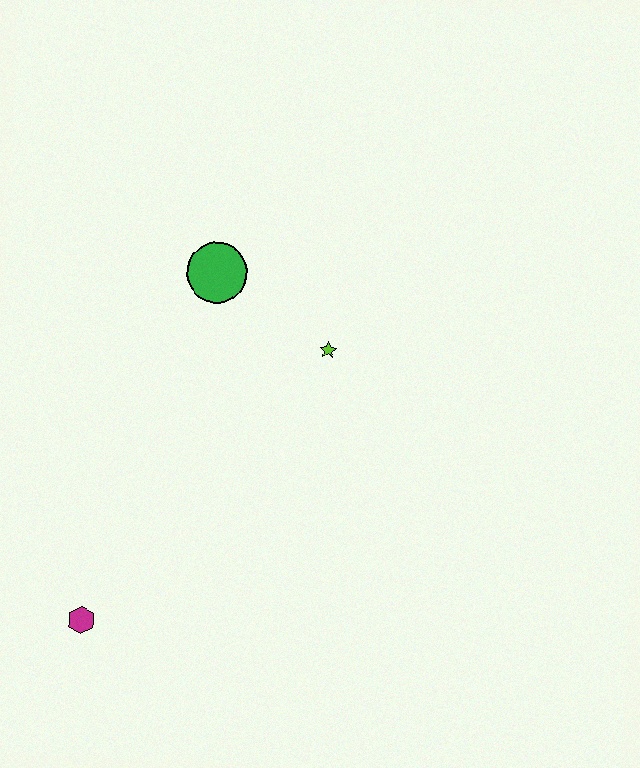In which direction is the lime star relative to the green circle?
The lime star is to the right of the green circle.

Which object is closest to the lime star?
The green circle is closest to the lime star.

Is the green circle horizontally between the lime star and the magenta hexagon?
Yes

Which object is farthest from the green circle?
The magenta hexagon is farthest from the green circle.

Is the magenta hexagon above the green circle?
No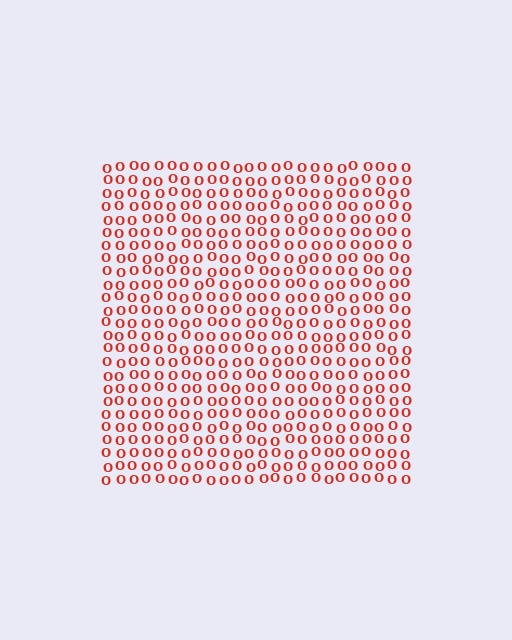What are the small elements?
The small elements are letter O's.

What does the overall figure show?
The overall figure shows a square.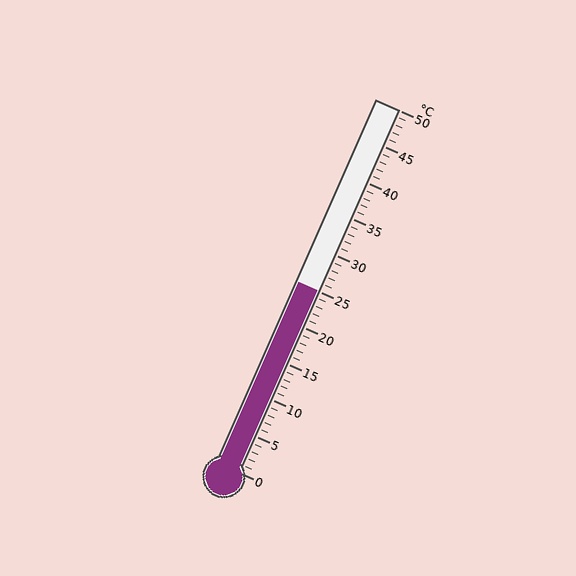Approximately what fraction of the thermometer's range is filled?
The thermometer is filled to approximately 50% of its range.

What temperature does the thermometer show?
The thermometer shows approximately 25°C.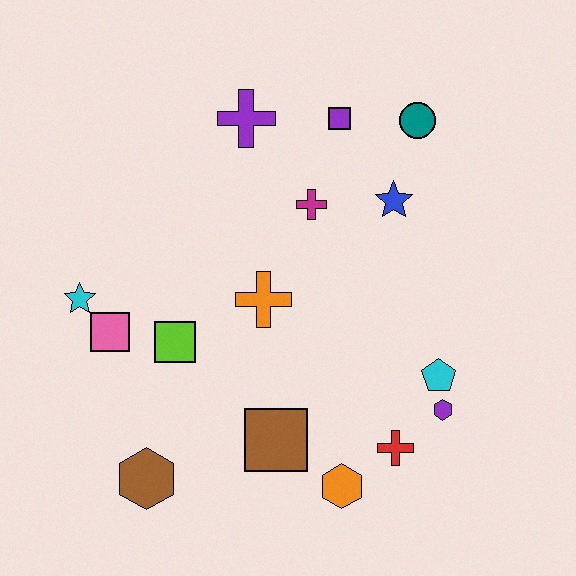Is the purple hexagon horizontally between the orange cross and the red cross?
No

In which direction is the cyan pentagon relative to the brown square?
The cyan pentagon is to the right of the brown square.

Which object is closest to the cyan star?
The pink square is closest to the cyan star.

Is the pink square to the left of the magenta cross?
Yes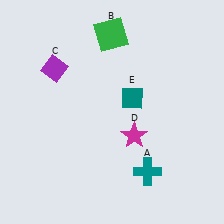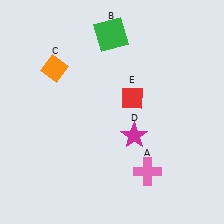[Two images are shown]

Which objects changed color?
A changed from teal to pink. C changed from purple to orange. E changed from teal to red.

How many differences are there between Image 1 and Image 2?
There are 3 differences between the two images.